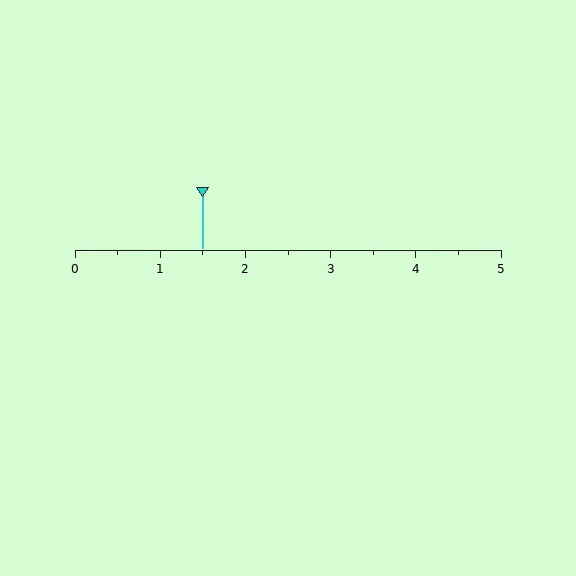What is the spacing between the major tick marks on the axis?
The major ticks are spaced 1 apart.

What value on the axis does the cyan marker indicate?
The marker indicates approximately 1.5.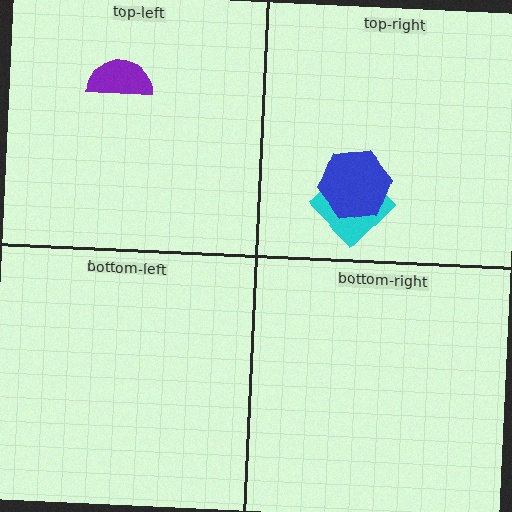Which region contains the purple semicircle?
The top-left region.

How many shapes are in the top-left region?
1.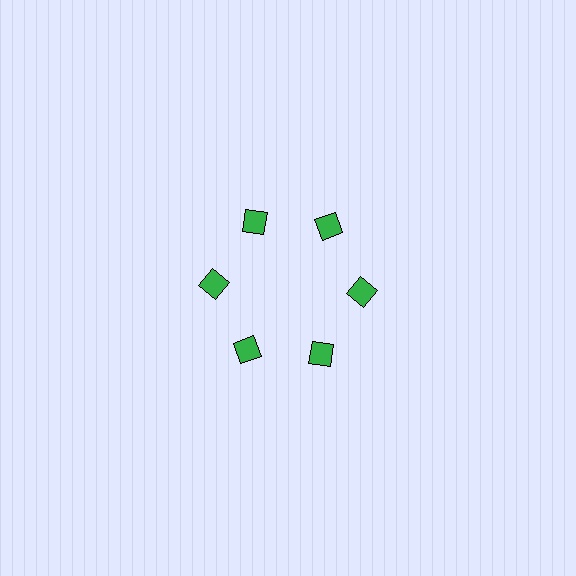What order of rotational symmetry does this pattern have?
This pattern has 6-fold rotational symmetry.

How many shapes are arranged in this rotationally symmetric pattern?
There are 6 shapes, arranged in 6 groups of 1.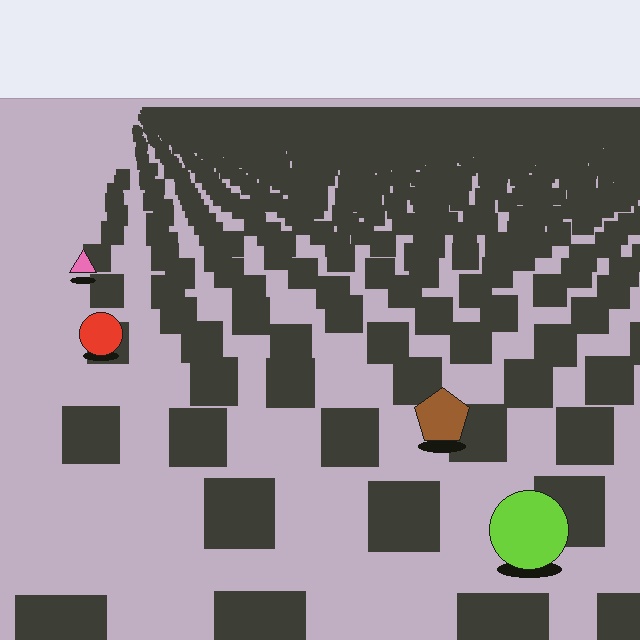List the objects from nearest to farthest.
From nearest to farthest: the lime circle, the brown pentagon, the red circle, the pink triangle.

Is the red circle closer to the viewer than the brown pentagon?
No. The brown pentagon is closer — you can tell from the texture gradient: the ground texture is coarser near it.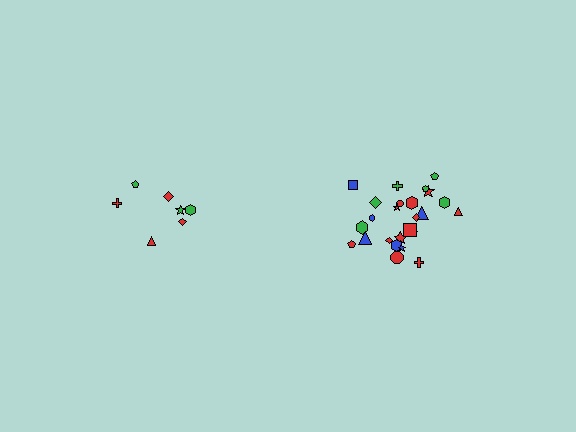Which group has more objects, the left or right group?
The right group.